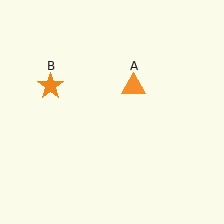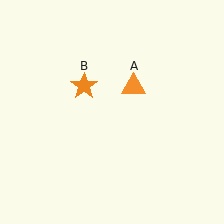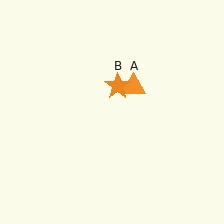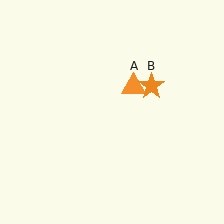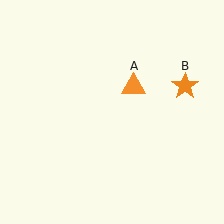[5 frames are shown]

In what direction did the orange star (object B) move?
The orange star (object B) moved right.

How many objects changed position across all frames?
1 object changed position: orange star (object B).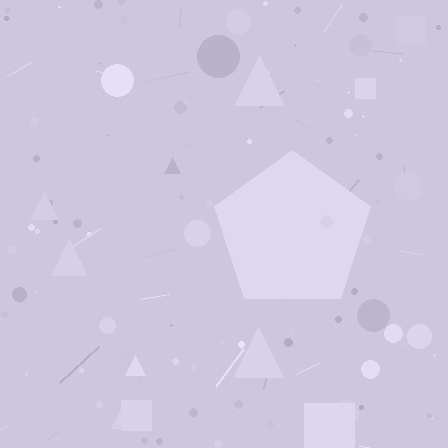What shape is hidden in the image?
A pentagon is hidden in the image.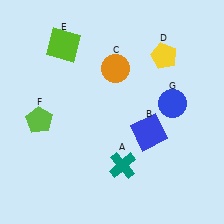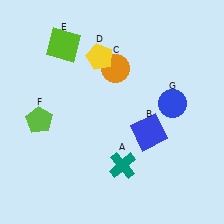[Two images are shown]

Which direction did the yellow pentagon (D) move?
The yellow pentagon (D) moved left.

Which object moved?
The yellow pentagon (D) moved left.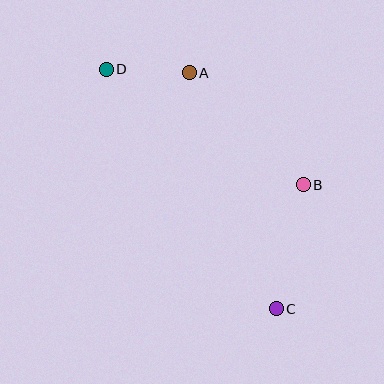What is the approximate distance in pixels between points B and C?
The distance between B and C is approximately 127 pixels.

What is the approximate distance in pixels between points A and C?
The distance between A and C is approximately 251 pixels.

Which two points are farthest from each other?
Points C and D are farthest from each other.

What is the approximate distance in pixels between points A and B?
The distance between A and B is approximately 160 pixels.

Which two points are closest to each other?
Points A and D are closest to each other.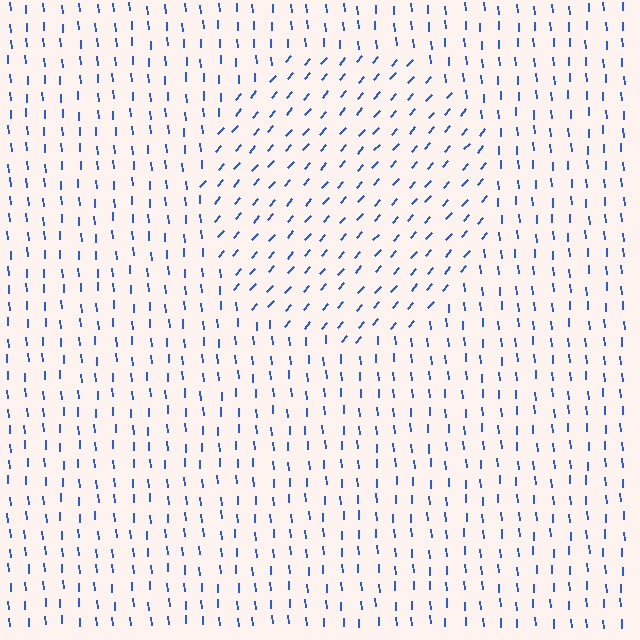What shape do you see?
I see a circle.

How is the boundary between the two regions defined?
The boundary is defined purely by a change in line orientation (approximately 45 degrees difference). All lines are the same color and thickness.